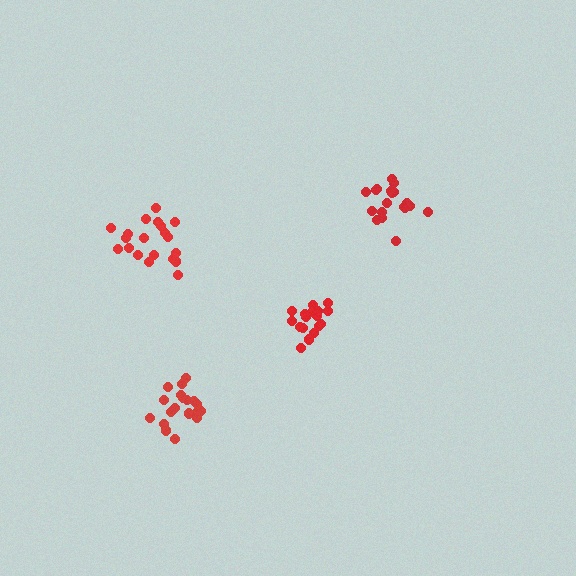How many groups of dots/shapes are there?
There are 4 groups.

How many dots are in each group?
Group 1: 20 dots, Group 2: 19 dots, Group 3: 20 dots, Group 4: 19 dots (78 total).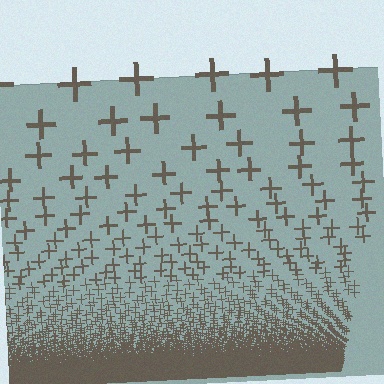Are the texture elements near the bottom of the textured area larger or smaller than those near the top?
Smaller. The gradient is inverted — elements near the bottom are smaller and denser.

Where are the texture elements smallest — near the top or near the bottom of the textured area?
Near the bottom.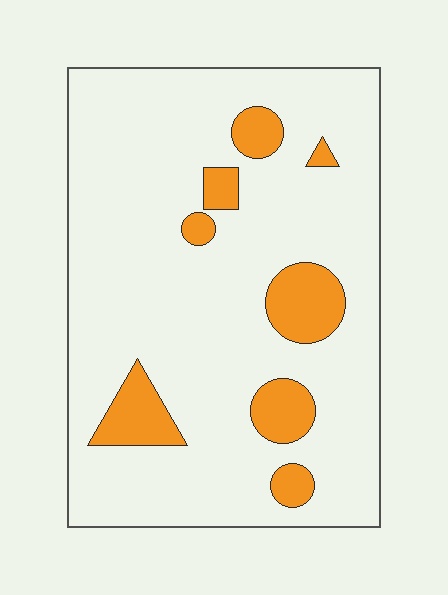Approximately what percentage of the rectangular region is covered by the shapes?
Approximately 15%.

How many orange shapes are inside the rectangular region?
8.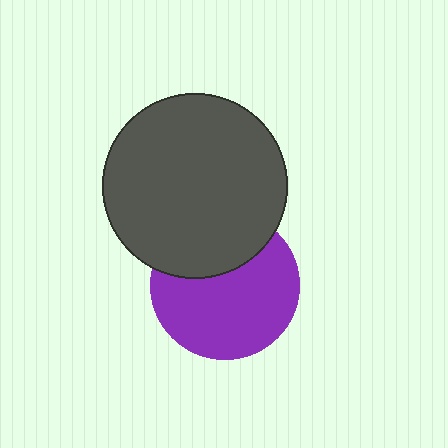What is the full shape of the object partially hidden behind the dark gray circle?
The partially hidden object is a purple circle.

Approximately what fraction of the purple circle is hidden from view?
Roughly 33% of the purple circle is hidden behind the dark gray circle.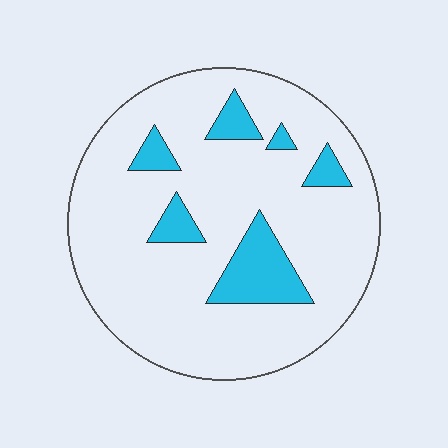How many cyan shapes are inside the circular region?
6.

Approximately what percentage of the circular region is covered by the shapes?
Approximately 15%.